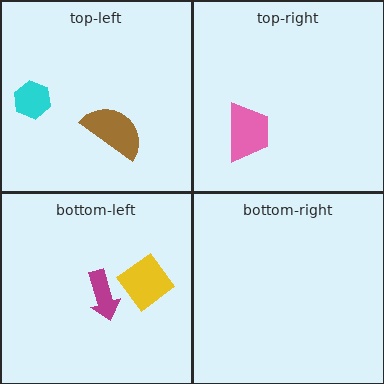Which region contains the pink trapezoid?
The top-right region.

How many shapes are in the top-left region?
2.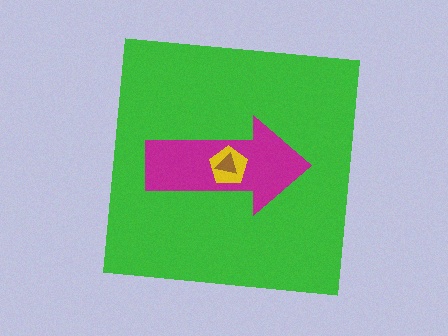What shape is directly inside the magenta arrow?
The yellow pentagon.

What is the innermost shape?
The brown triangle.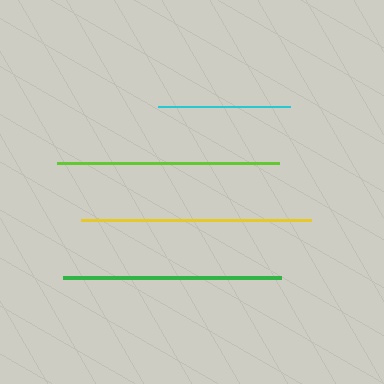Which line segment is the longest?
The yellow line is the longest at approximately 230 pixels.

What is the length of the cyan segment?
The cyan segment is approximately 132 pixels long.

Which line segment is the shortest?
The cyan line is the shortest at approximately 132 pixels.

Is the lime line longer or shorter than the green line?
The lime line is longer than the green line.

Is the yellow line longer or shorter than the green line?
The yellow line is longer than the green line.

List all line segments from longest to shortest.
From longest to shortest: yellow, lime, green, cyan.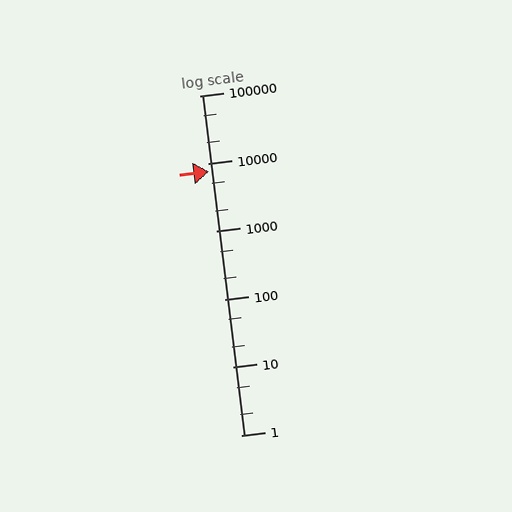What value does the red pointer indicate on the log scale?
The pointer indicates approximately 7700.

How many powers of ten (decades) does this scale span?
The scale spans 5 decades, from 1 to 100000.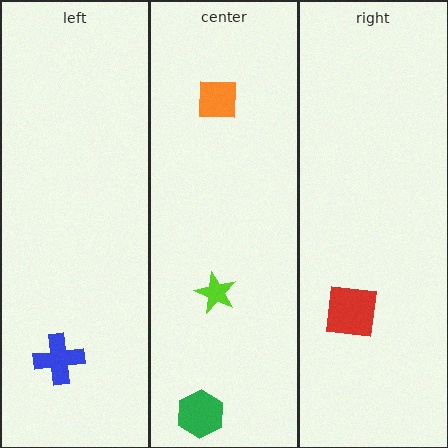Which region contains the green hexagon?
The center region.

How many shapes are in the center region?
3.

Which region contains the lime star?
The center region.